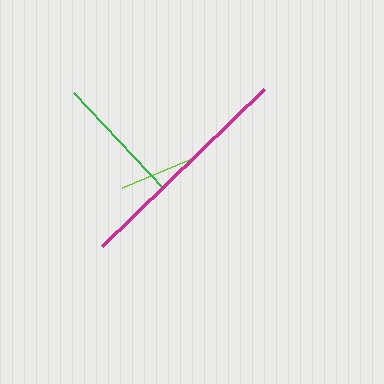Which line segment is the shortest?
The lime line is the shortest at approximately 73 pixels.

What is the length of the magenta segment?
The magenta segment is approximately 226 pixels long.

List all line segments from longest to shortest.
From longest to shortest: magenta, green, lime.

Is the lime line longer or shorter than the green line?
The green line is longer than the lime line.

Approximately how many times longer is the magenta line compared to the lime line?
The magenta line is approximately 3.1 times the length of the lime line.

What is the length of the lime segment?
The lime segment is approximately 73 pixels long.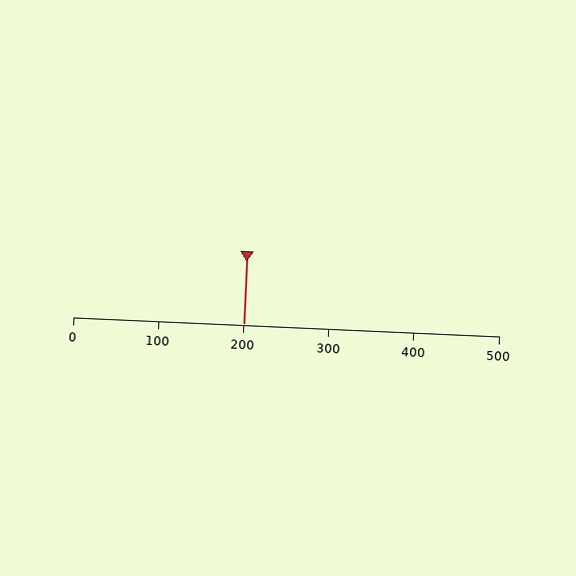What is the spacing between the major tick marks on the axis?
The major ticks are spaced 100 apart.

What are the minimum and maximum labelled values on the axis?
The axis runs from 0 to 500.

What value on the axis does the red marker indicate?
The marker indicates approximately 200.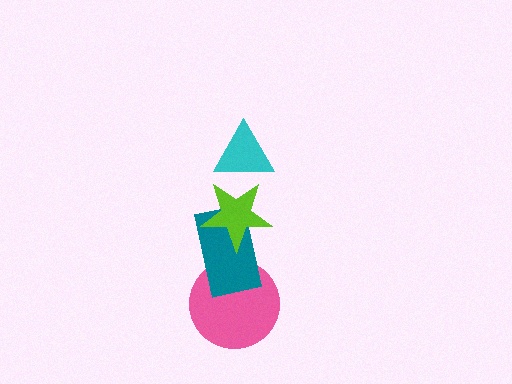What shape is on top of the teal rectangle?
The lime star is on top of the teal rectangle.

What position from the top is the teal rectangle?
The teal rectangle is 3rd from the top.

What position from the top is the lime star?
The lime star is 2nd from the top.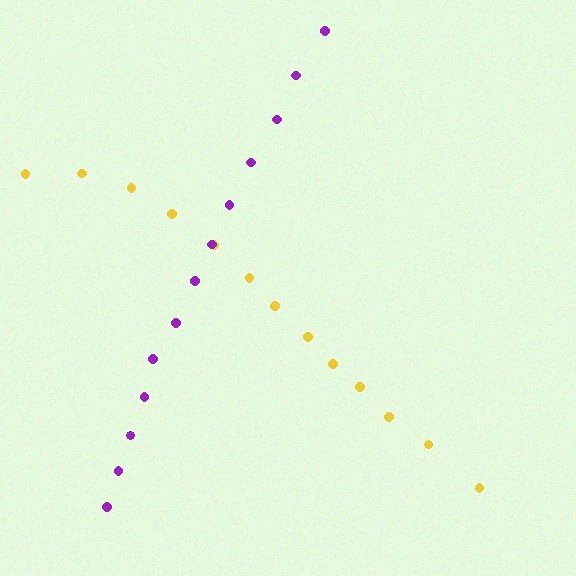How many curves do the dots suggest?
There are 2 distinct paths.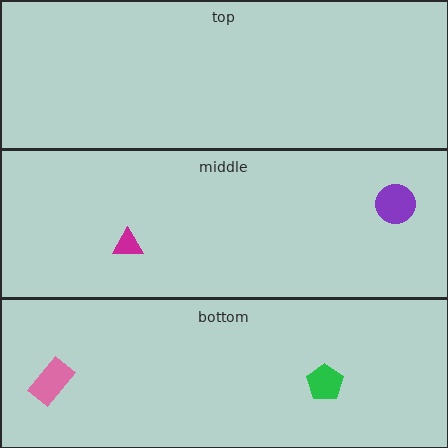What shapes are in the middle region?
The magenta triangle, the purple circle.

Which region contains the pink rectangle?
The bottom region.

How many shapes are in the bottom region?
2.